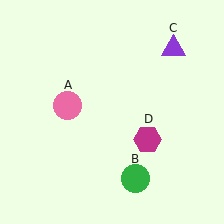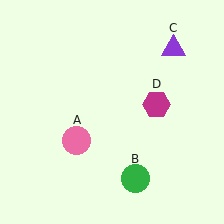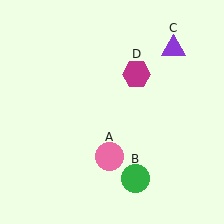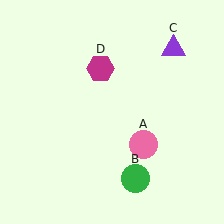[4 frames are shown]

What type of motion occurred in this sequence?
The pink circle (object A), magenta hexagon (object D) rotated counterclockwise around the center of the scene.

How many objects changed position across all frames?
2 objects changed position: pink circle (object A), magenta hexagon (object D).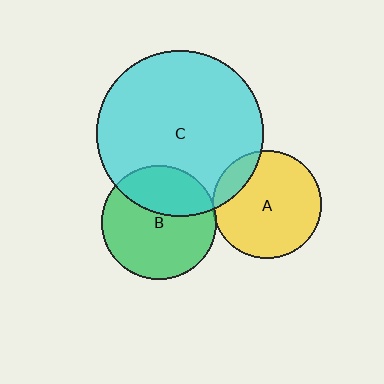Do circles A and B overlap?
Yes.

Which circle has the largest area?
Circle C (cyan).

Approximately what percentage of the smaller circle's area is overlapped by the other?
Approximately 5%.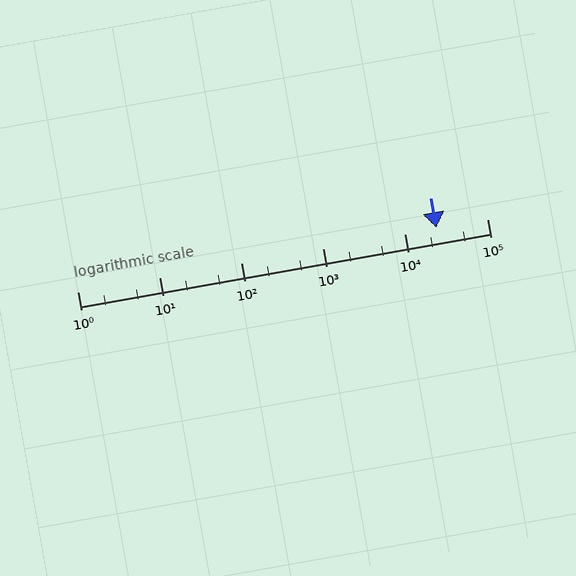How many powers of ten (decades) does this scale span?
The scale spans 5 decades, from 1 to 100000.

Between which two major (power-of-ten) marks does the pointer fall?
The pointer is between 10000 and 100000.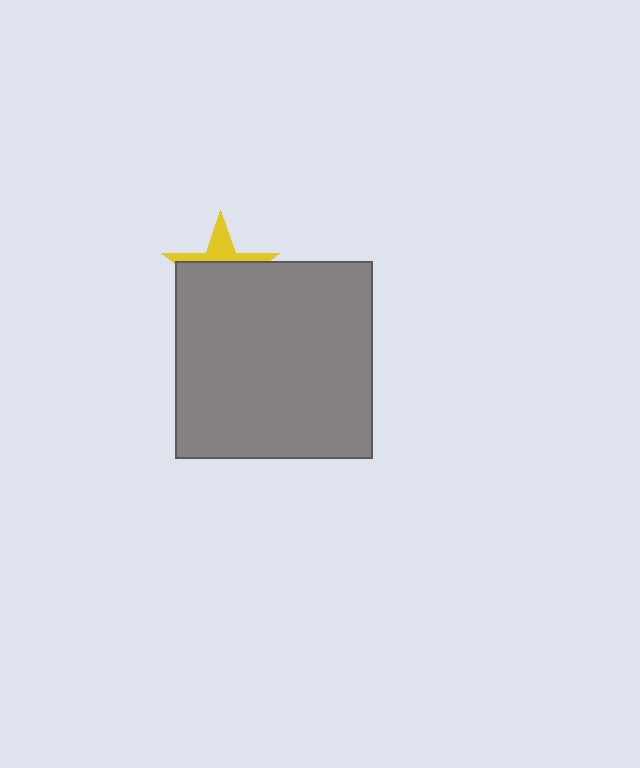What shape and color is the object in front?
The object in front is a gray square.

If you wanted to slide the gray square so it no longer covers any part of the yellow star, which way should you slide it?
Slide it down — that is the most direct way to separate the two shapes.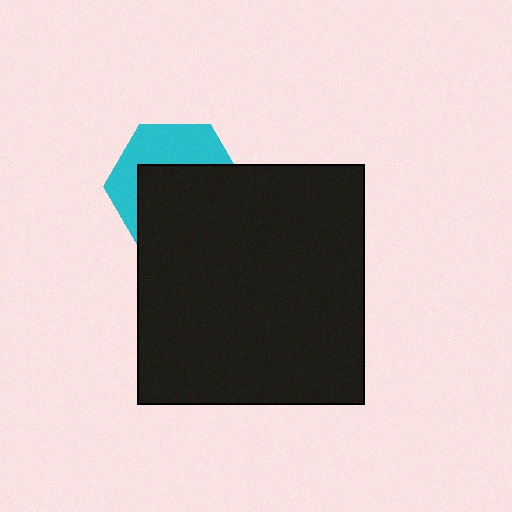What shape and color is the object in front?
The object in front is a black rectangle.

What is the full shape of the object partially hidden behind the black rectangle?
The partially hidden object is a cyan hexagon.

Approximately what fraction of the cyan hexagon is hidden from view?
Roughly 60% of the cyan hexagon is hidden behind the black rectangle.